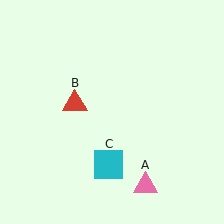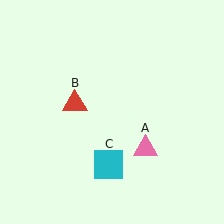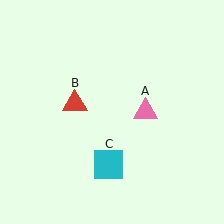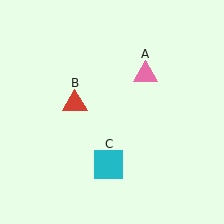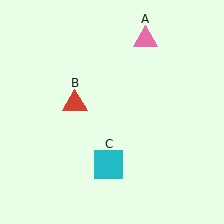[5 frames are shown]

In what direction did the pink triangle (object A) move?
The pink triangle (object A) moved up.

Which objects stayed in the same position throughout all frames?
Red triangle (object B) and cyan square (object C) remained stationary.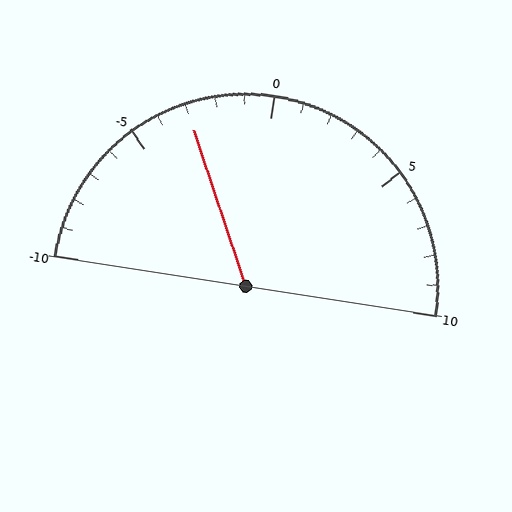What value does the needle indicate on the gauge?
The needle indicates approximately -3.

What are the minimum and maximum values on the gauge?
The gauge ranges from -10 to 10.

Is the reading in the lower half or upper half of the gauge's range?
The reading is in the lower half of the range (-10 to 10).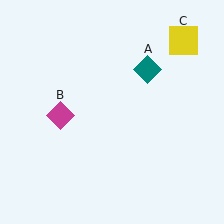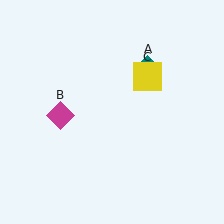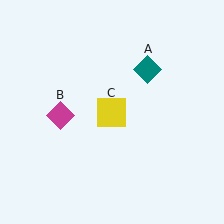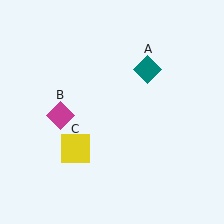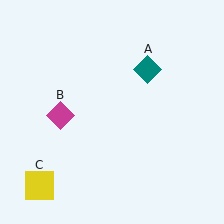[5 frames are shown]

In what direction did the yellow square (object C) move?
The yellow square (object C) moved down and to the left.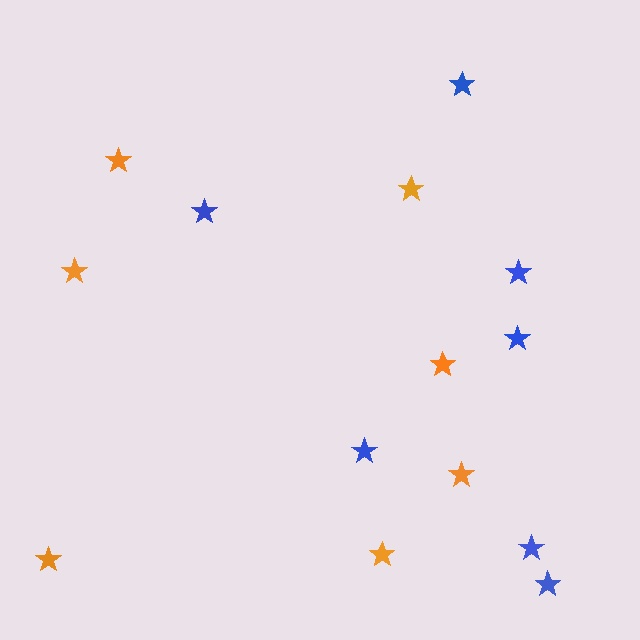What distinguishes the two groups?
There are 2 groups: one group of orange stars (7) and one group of blue stars (7).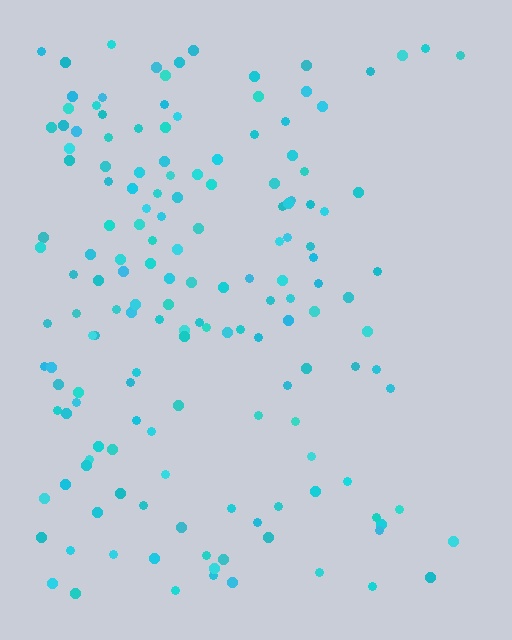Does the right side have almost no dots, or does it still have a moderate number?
Still a moderate number, just noticeably fewer than the left.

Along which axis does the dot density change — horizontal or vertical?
Horizontal.